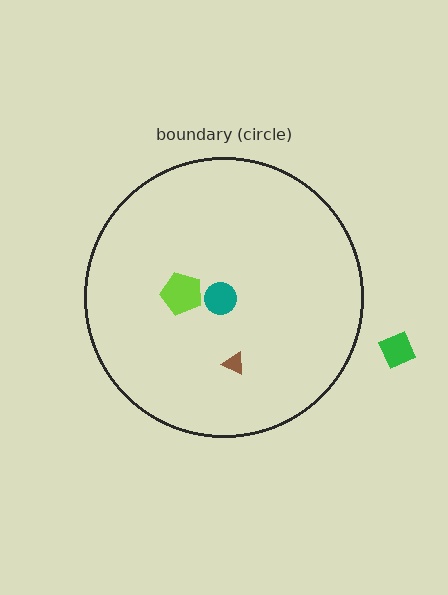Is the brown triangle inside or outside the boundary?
Inside.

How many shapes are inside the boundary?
3 inside, 1 outside.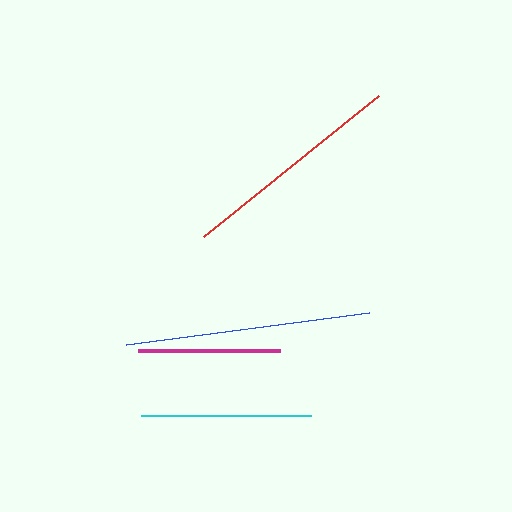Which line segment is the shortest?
The magenta line is the shortest at approximately 142 pixels.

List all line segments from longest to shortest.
From longest to shortest: blue, red, cyan, magenta.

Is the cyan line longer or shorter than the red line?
The red line is longer than the cyan line.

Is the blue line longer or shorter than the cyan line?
The blue line is longer than the cyan line.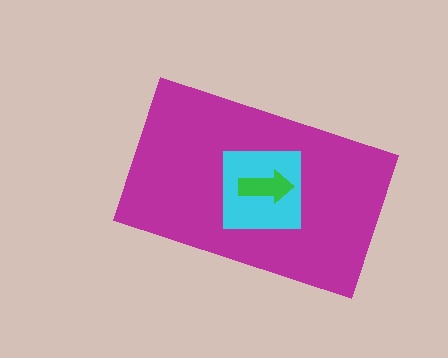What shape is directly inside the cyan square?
The green arrow.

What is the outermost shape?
The magenta rectangle.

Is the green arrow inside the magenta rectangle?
Yes.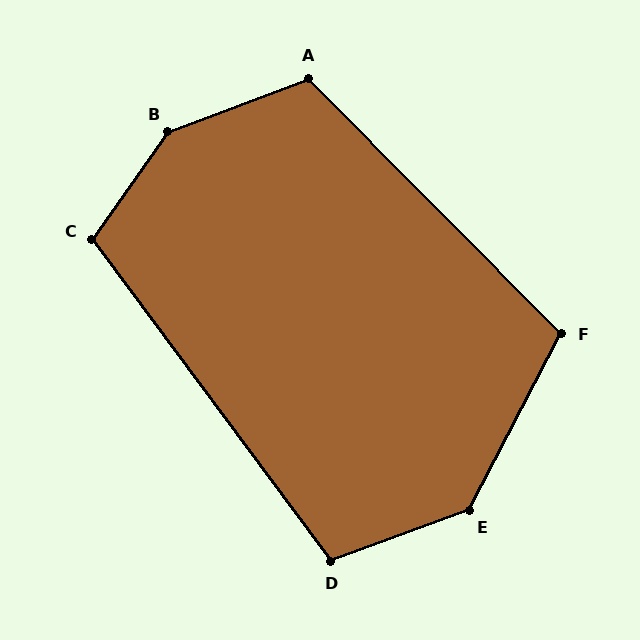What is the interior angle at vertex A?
Approximately 114 degrees (obtuse).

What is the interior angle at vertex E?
Approximately 138 degrees (obtuse).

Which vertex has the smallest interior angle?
D, at approximately 106 degrees.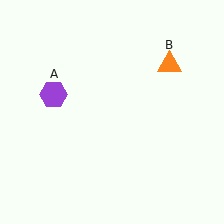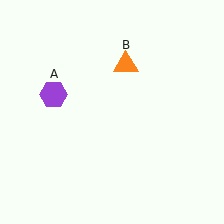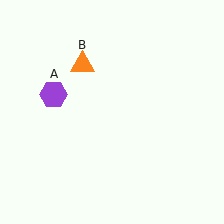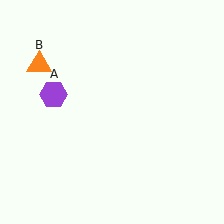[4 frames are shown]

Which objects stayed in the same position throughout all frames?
Purple hexagon (object A) remained stationary.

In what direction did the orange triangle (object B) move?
The orange triangle (object B) moved left.